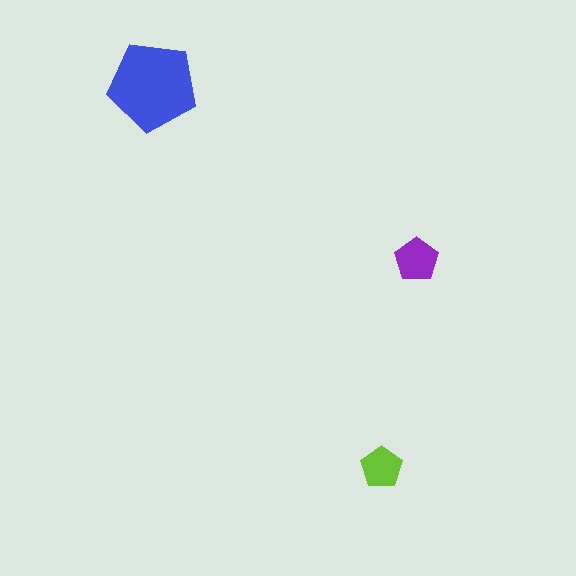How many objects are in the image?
There are 3 objects in the image.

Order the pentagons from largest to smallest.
the blue one, the purple one, the lime one.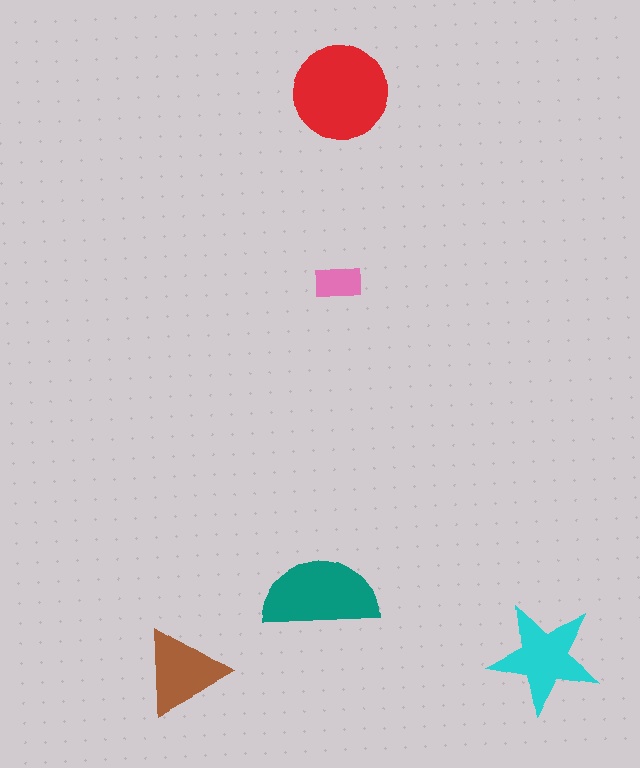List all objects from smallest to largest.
The pink rectangle, the brown triangle, the cyan star, the teal semicircle, the red circle.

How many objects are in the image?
There are 5 objects in the image.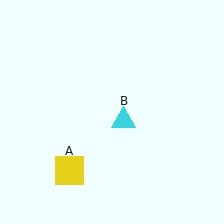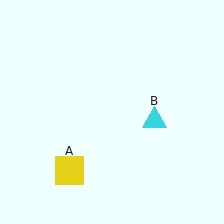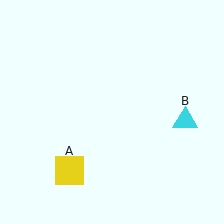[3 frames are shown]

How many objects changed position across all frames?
1 object changed position: cyan triangle (object B).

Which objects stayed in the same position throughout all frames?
Yellow square (object A) remained stationary.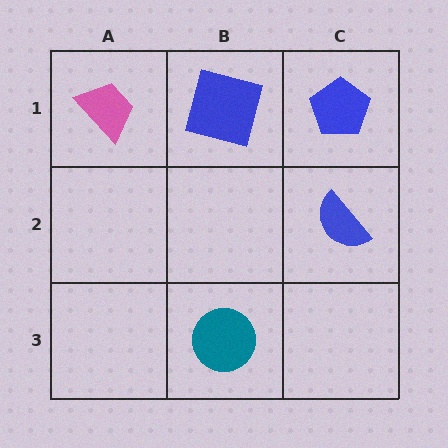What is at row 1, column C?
A blue pentagon.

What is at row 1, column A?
A pink trapezoid.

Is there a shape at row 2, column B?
No, that cell is empty.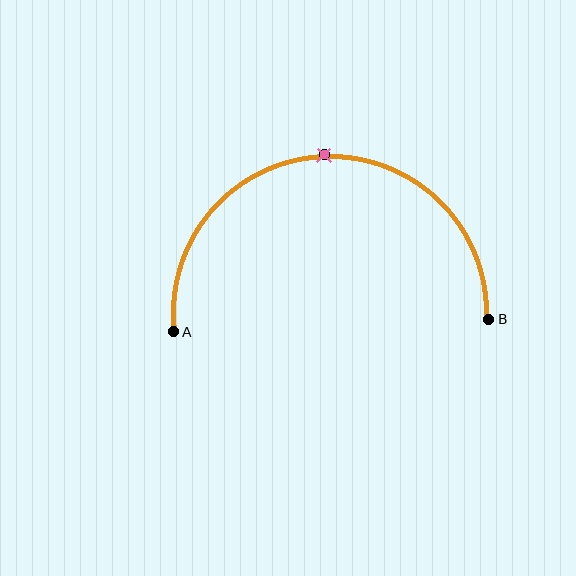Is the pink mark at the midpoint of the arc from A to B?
Yes. The pink mark lies on the arc at equal arc-length from both A and B — it is the arc midpoint.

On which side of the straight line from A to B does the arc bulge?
The arc bulges above the straight line connecting A and B.